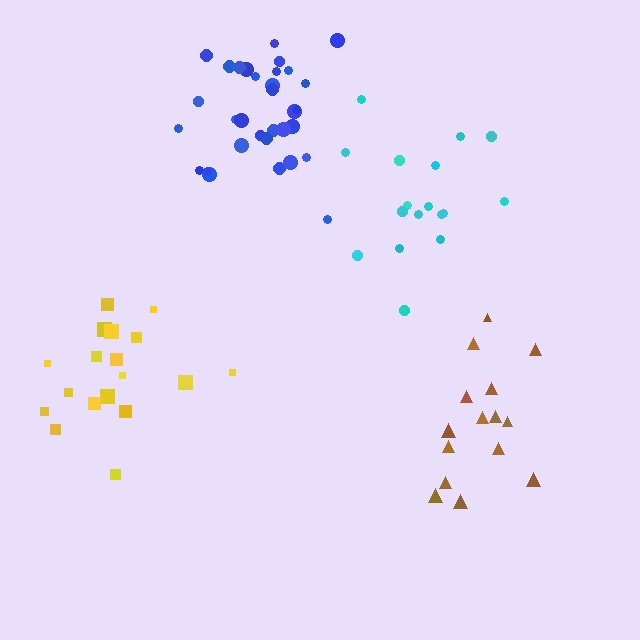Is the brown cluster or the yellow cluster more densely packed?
Yellow.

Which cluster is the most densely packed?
Blue.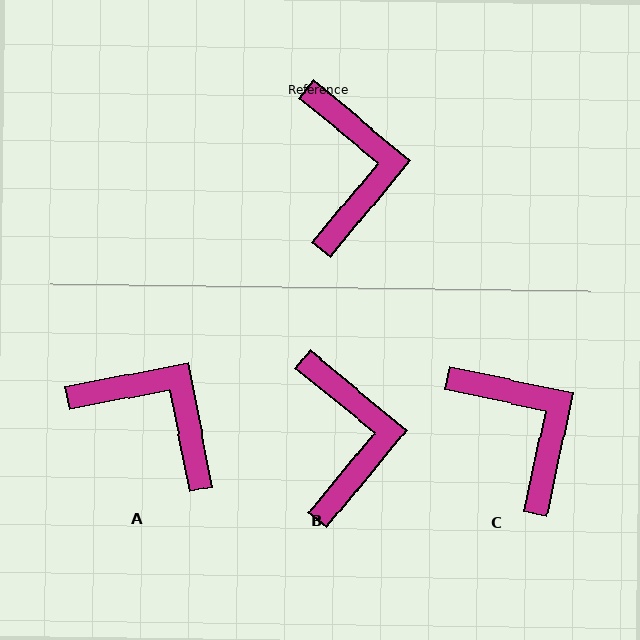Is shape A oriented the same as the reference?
No, it is off by about 50 degrees.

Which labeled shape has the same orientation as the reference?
B.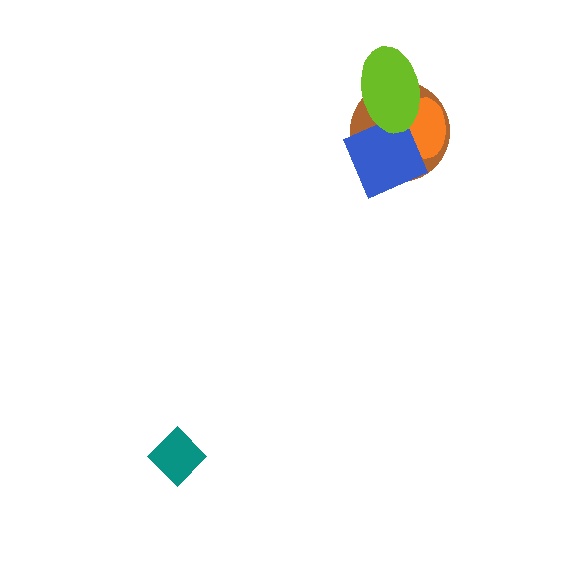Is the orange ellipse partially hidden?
Yes, it is partially covered by another shape.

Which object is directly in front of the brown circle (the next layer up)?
The orange ellipse is directly in front of the brown circle.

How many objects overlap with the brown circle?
3 objects overlap with the brown circle.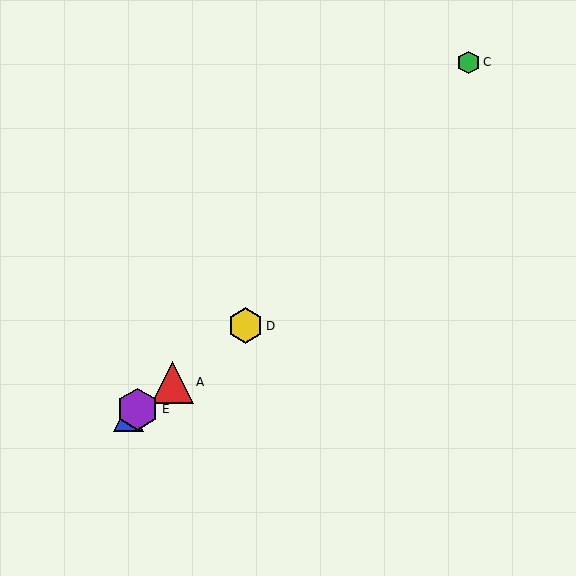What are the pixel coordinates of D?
Object D is at (245, 326).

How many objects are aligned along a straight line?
4 objects (A, B, D, E) are aligned along a straight line.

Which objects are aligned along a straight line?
Objects A, B, D, E are aligned along a straight line.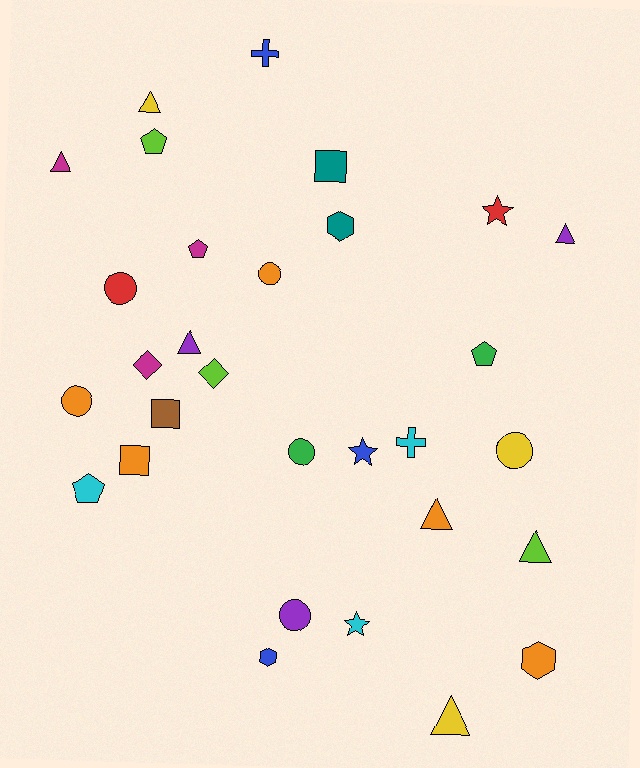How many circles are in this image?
There are 6 circles.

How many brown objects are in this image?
There is 1 brown object.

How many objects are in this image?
There are 30 objects.